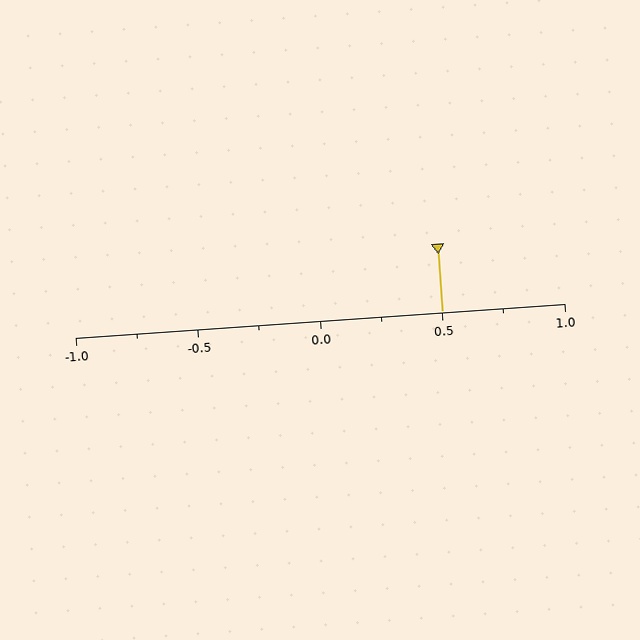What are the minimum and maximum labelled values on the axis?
The axis runs from -1.0 to 1.0.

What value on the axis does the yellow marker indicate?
The marker indicates approximately 0.5.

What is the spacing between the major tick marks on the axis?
The major ticks are spaced 0.5 apart.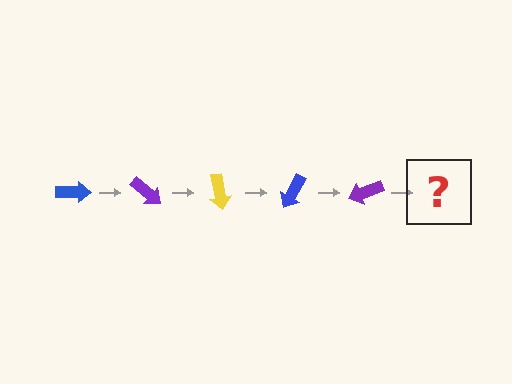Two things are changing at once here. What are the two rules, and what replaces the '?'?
The two rules are that it rotates 40 degrees each step and the color cycles through blue, purple, and yellow. The '?' should be a yellow arrow, rotated 200 degrees from the start.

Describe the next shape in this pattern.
It should be a yellow arrow, rotated 200 degrees from the start.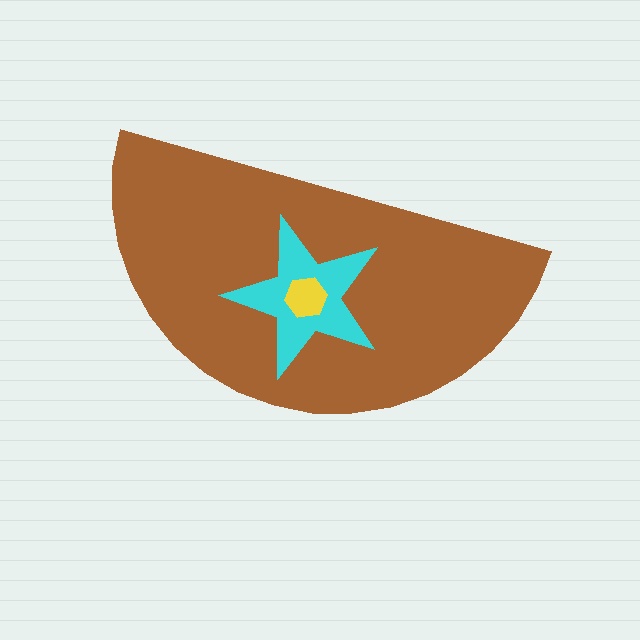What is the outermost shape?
The brown semicircle.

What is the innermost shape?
The yellow hexagon.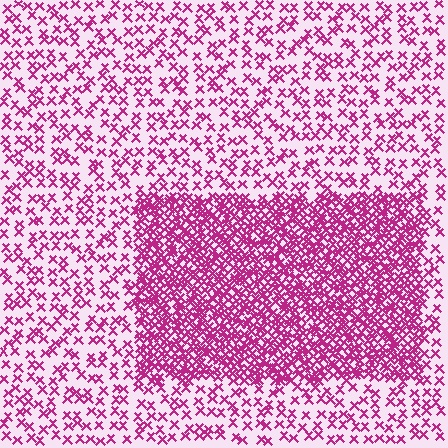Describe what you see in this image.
The image contains small magenta elements arranged at two different densities. A rectangle-shaped region is visible where the elements are more densely packed than the surrounding area.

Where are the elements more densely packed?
The elements are more densely packed inside the rectangle boundary.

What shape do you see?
I see a rectangle.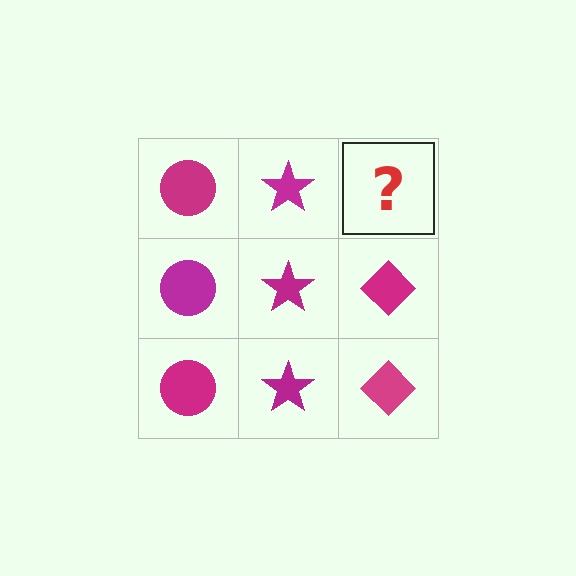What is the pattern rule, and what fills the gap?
The rule is that each column has a consistent shape. The gap should be filled with a magenta diamond.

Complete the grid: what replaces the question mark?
The question mark should be replaced with a magenta diamond.